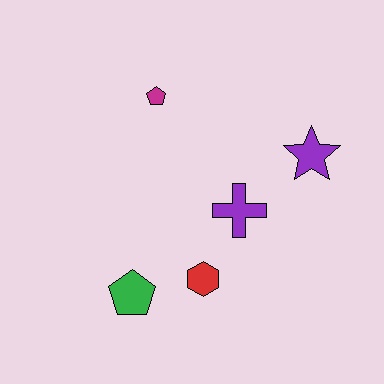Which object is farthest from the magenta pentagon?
The green pentagon is farthest from the magenta pentagon.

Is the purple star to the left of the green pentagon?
No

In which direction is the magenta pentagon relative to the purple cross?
The magenta pentagon is above the purple cross.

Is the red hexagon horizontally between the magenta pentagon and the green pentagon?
No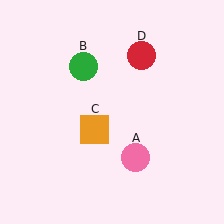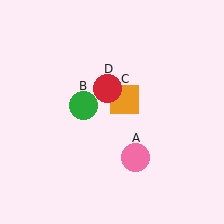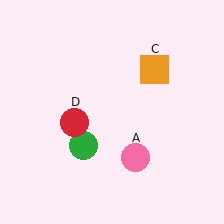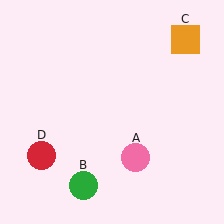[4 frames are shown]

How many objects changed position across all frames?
3 objects changed position: green circle (object B), orange square (object C), red circle (object D).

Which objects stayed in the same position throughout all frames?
Pink circle (object A) remained stationary.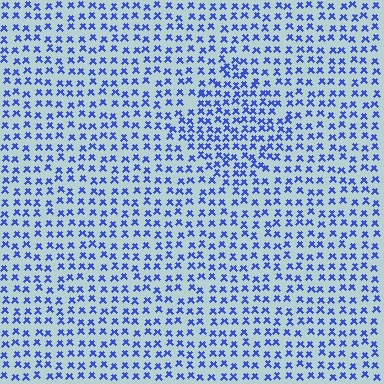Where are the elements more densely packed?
The elements are more densely packed inside the diamond boundary.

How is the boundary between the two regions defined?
The boundary is defined by a change in element density (approximately 1.5x ratio). All elements are the same color, size, and shape.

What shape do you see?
I see a diamond.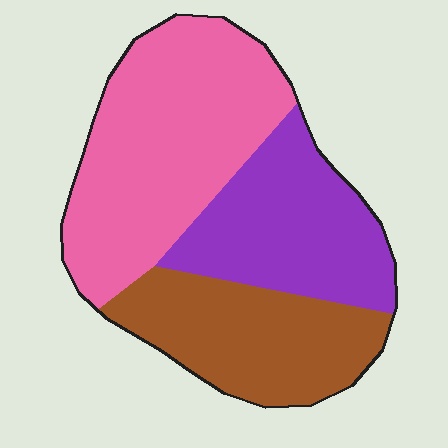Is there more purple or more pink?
Pink.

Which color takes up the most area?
Pink, at roughly 45%.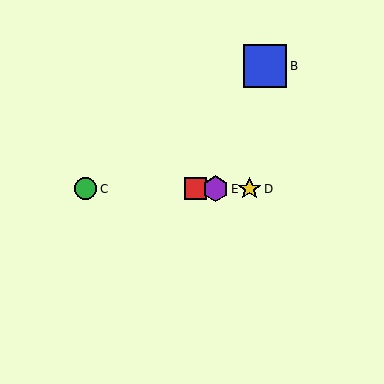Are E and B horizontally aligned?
No, E is at y≈189 and B is at y≈66.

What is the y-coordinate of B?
Object B is at y≈66.